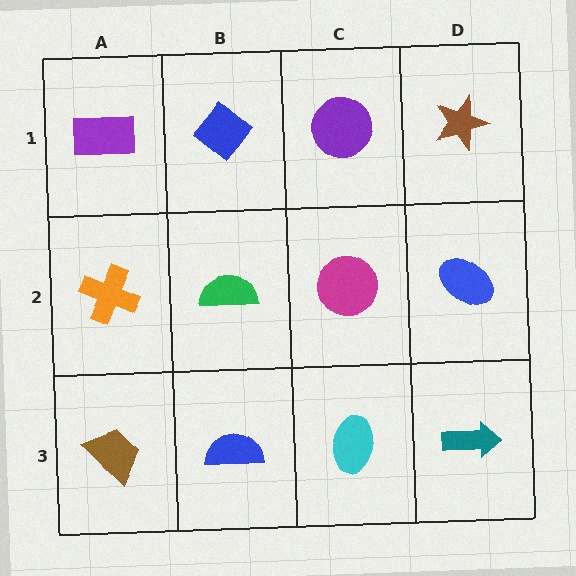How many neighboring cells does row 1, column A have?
2.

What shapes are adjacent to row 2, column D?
A brown star (row 1, column D), a teal arrow (row 3, column D), a magenta circle (row 2, column C).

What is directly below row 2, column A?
A brown trapezoid.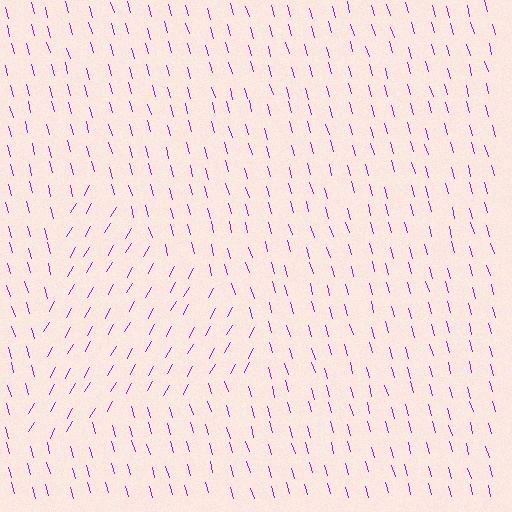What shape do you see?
I see a triangle.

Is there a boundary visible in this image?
Yes, there is a texture boundary formed by a change in line orientation.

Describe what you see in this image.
The image is filled with small purple line segments. A triangle region in the image has lines oriented differently from the surrounding lines, creating a visible texture boundary.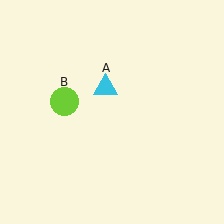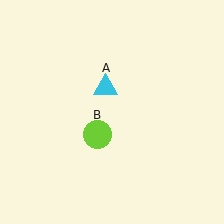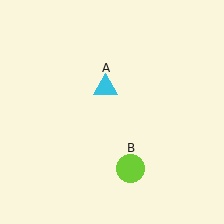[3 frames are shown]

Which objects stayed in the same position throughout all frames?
Cyan triangle (object A) remained stationary.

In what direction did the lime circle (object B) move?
The lime circle (object B) moved down and to the right.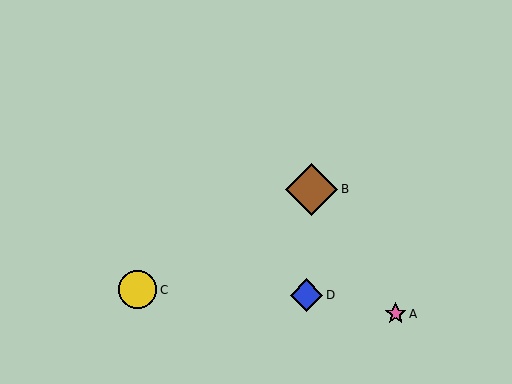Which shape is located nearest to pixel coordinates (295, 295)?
The blue diamond (labeled D) at (307, 295) is nearest to that location.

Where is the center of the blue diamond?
The center of the blue diamond is at (307, 295).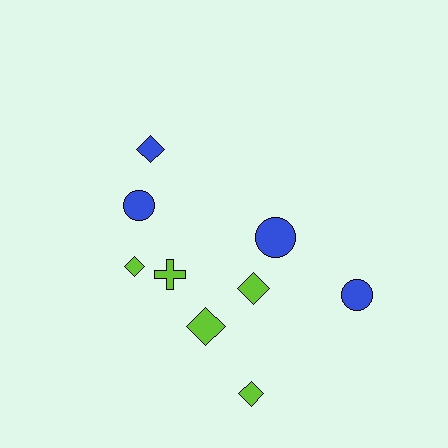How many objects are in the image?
There are 9 objects.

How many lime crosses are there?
There is 1 lime cross.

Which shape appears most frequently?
Diamond, with 5 objects.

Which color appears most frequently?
Lime, with 5 objects.